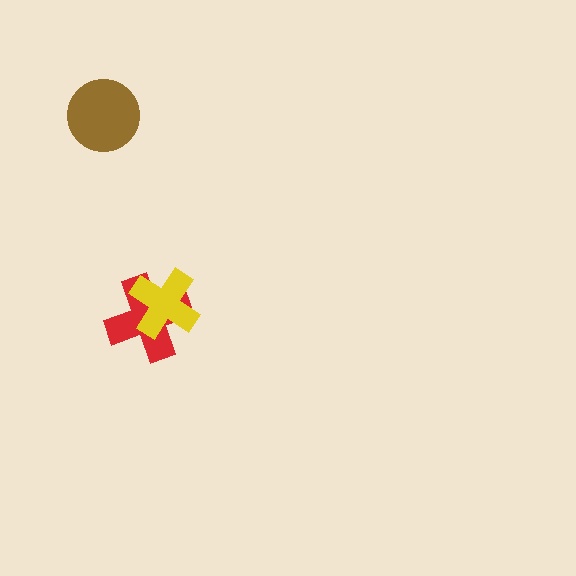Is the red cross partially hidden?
Yes, it is partially covered by another shape.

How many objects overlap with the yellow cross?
1 object overlaps with the yellow cross.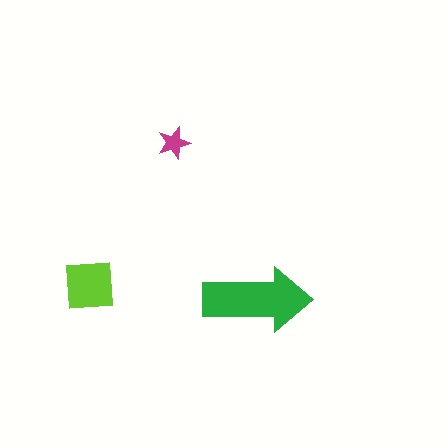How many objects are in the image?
There are 3 objects in the image.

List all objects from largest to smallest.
The green arrow, the lime square, the magenta star.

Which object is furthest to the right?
The green arrow is rightmost.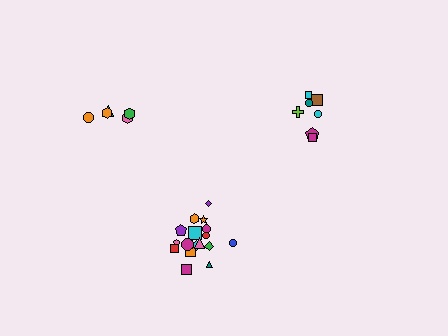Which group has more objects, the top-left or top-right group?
The top-right group.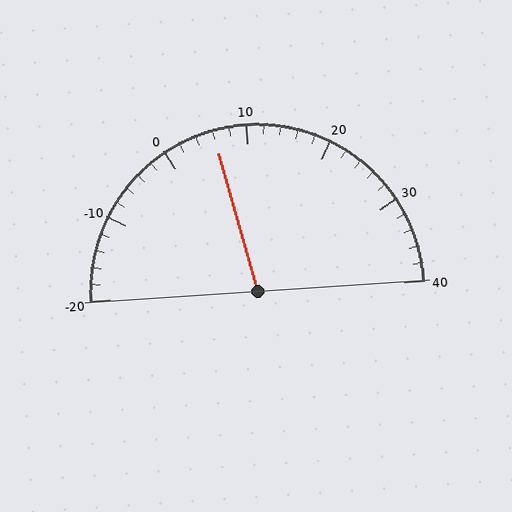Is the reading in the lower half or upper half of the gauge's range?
The reading is in the lower half of the range (-20 to 40).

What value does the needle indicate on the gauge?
The needle indicates approximately 6.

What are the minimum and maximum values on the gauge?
The gauge ranges from -20 to 40.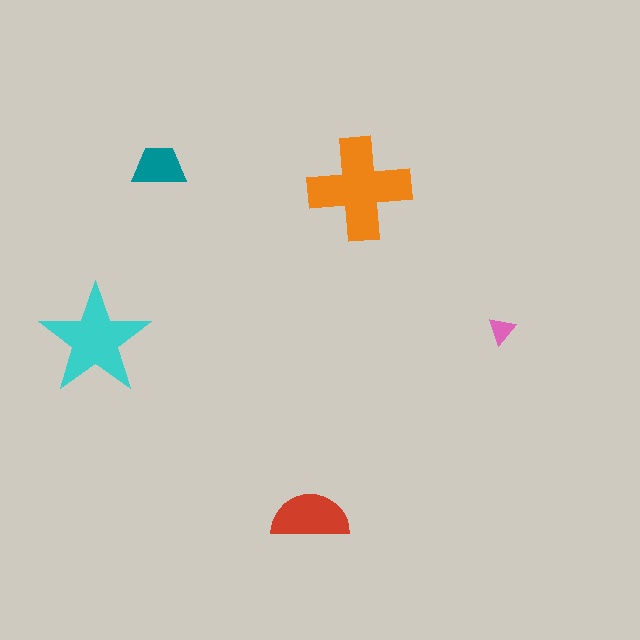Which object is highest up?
The teal trapezoid is topmost.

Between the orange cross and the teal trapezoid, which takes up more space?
The orange cross.